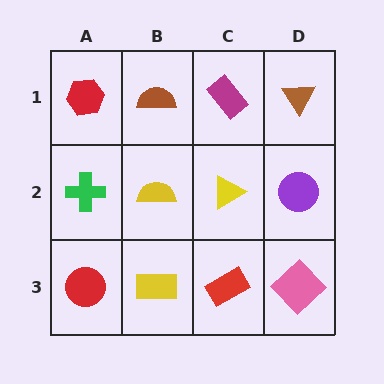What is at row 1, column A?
A red hexagon.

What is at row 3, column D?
A pink diamond.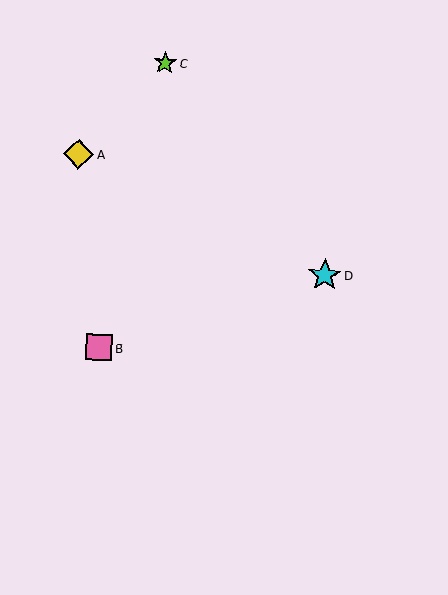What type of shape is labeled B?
Shape B is a pink square.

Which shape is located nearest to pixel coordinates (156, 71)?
The lime star (labeled C) at (165, 63) is nearest to that location.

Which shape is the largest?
The cyan star (labeled D) is the largest.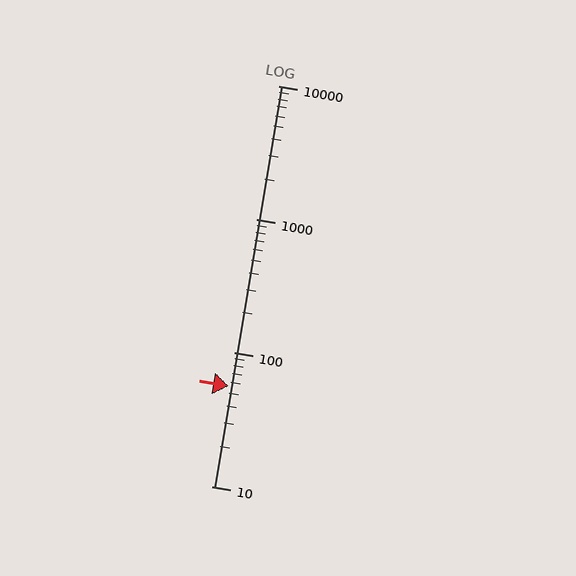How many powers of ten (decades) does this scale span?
The scale spans 3 decades, from 10 to 10000.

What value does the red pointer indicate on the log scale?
The pointer indicates approximately 56.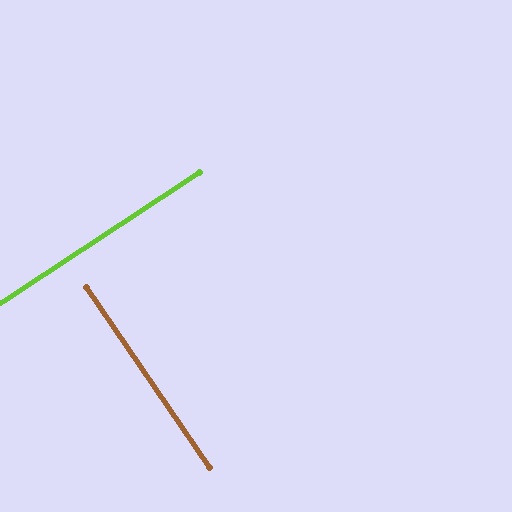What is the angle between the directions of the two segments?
Approximately 89 degrees.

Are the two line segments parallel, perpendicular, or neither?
Perpendicular — they meet at approximately 89°.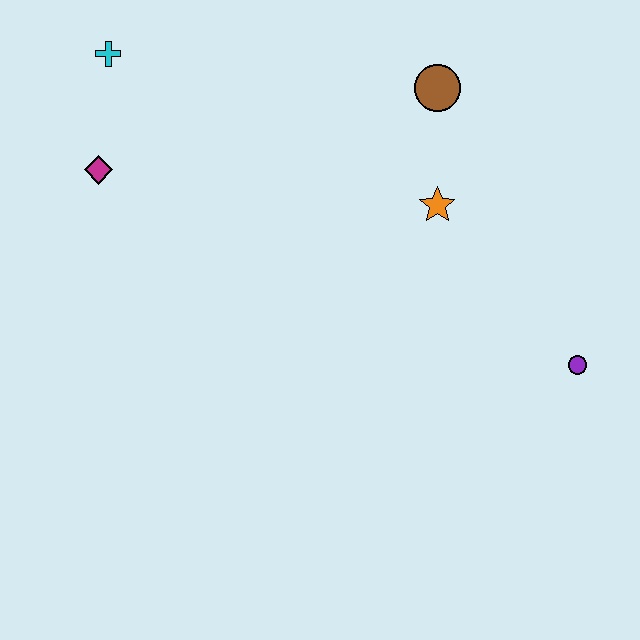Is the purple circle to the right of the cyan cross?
Yes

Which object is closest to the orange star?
The brown circle is closest to the orange star.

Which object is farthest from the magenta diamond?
The purple circle is farthest from the magenta diamond.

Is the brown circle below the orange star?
No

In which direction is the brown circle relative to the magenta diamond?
The brown circle is to the right of the magenta diamond.